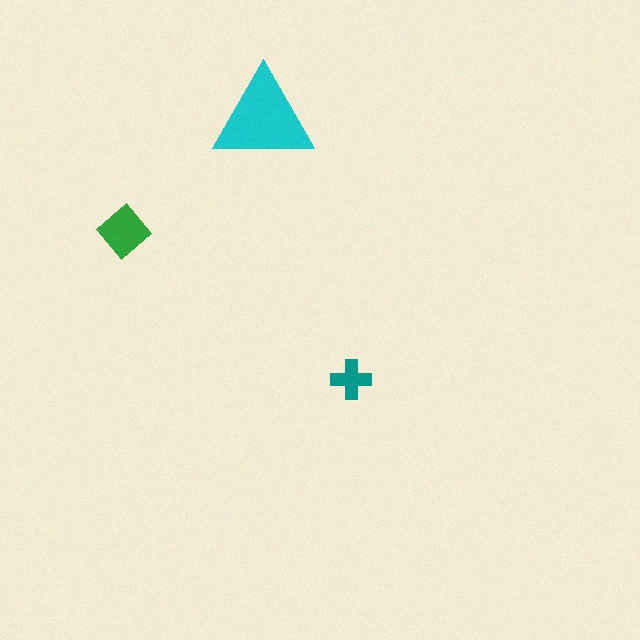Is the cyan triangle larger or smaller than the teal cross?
Larger.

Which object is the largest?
The cyan triangle.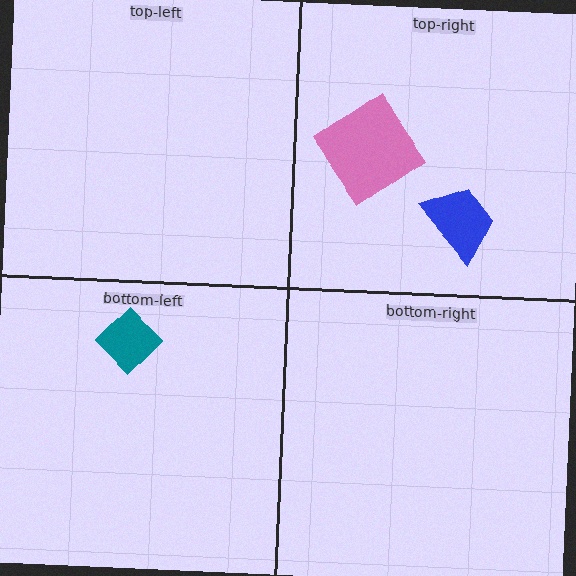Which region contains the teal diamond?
The bottom-left region.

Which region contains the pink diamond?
The top-right region.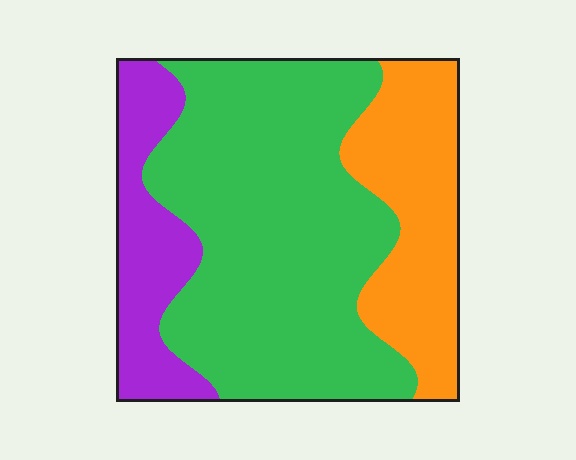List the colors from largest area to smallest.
From largest to smallest: green, orange, purple.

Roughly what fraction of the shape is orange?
Orange covers 24% of the shape.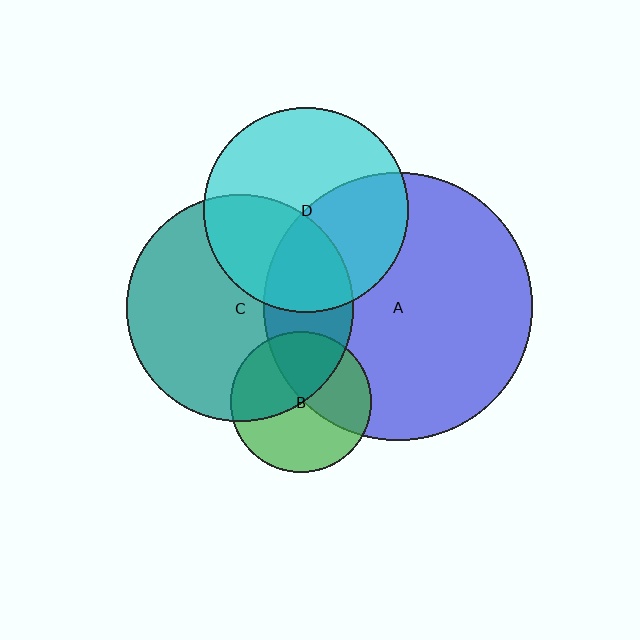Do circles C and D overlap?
Yes.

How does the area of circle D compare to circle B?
Approximately 2.1 times.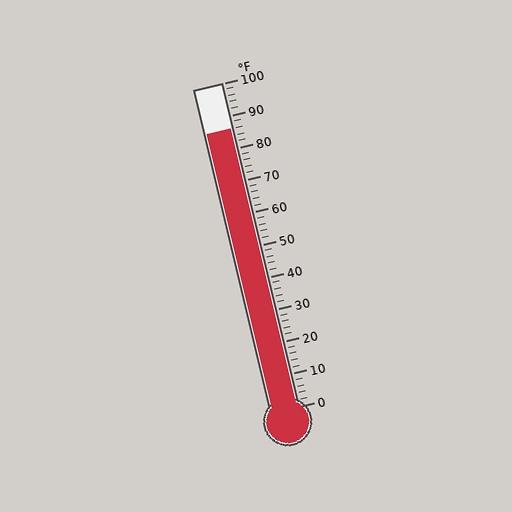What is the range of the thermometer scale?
The thermometer scale ranges from 0°F to 100°F.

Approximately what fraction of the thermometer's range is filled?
The thermometer is filled to approximately 85% of its range.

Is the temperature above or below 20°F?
The temperature is above 20°F.